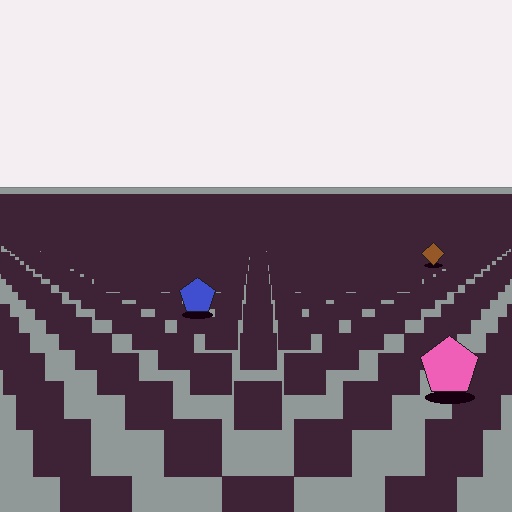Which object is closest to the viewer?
The pink pentagon is closest. The texture marks near it are larger and more spread out.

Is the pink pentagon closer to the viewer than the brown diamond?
Yes. The pink pentagon is closer — you can tell from the texture gradient: the ground texture is coarser near it.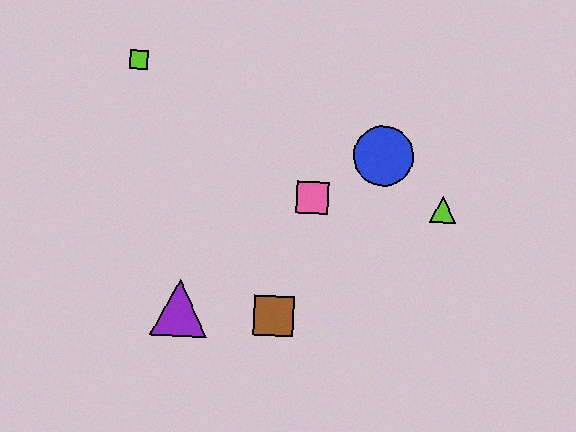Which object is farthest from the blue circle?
The lime square is farthest from the blue circle.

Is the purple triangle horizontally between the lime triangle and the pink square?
No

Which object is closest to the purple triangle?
The brown square is closest to the purple triangle.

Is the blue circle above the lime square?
No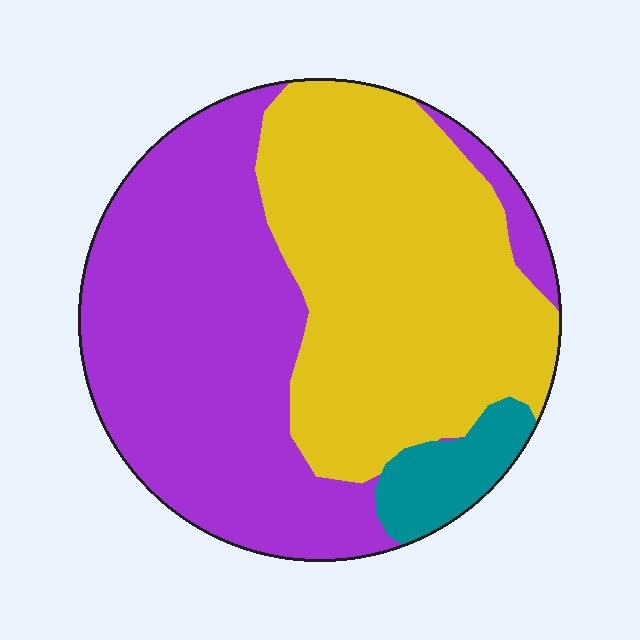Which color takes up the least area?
Teal, at roughly 5%.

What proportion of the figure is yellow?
Yellow takes up between a third and a half of the figure.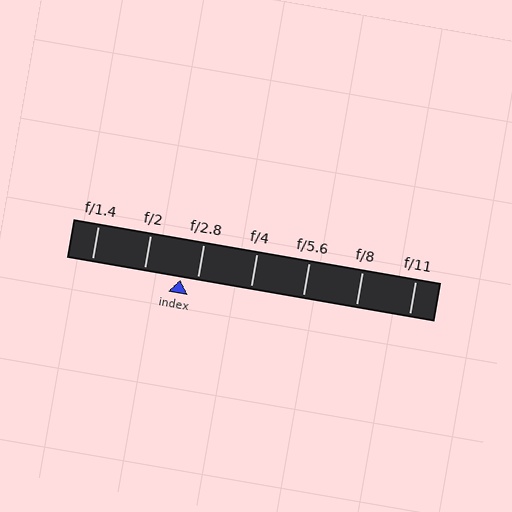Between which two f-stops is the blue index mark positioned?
The index mark is between f/2 and f/2.8.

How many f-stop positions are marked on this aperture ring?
There are 7 f-stop positions marked.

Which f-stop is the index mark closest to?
The index mark is closest to f/2.8.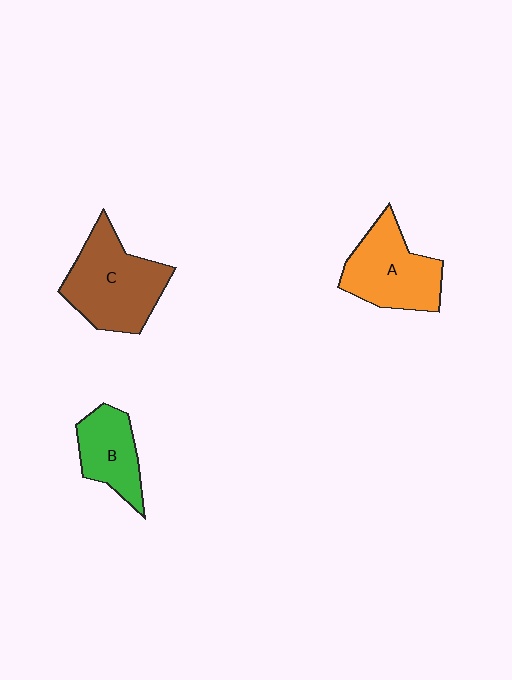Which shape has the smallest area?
Shape B (green).